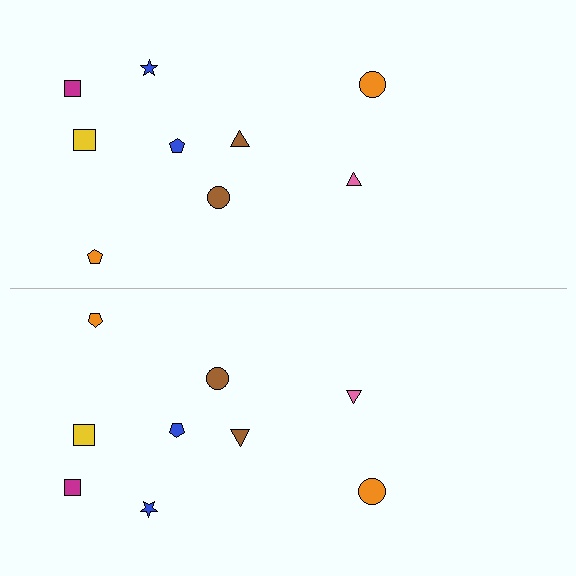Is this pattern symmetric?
Yes, this pattern has bilateral (reflection) symmetry.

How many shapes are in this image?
There are 18 shapes in this image.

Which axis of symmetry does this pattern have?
The pattern has a horizontal axis of symmetry running through the center of the image.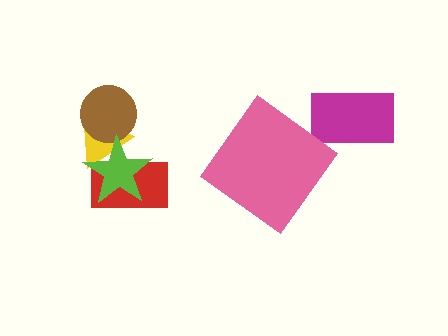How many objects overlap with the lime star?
2 objects overlap with the lime star.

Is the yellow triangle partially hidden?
Yes, it is partially covered by another shape.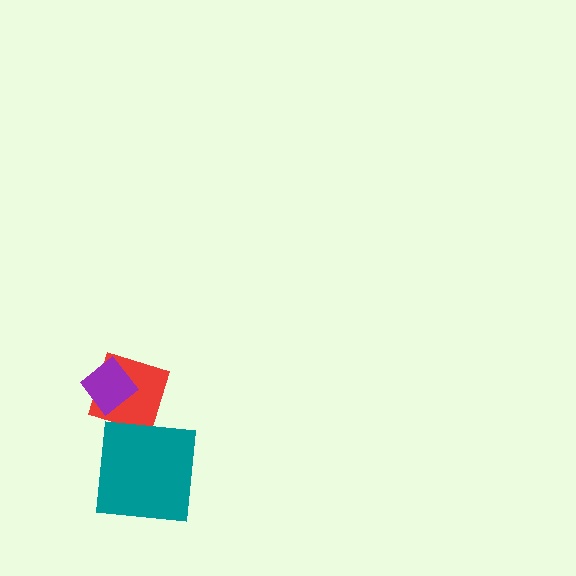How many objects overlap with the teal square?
0 objects overlap with the teal square.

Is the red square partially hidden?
Yes, it is partially covered by another shape.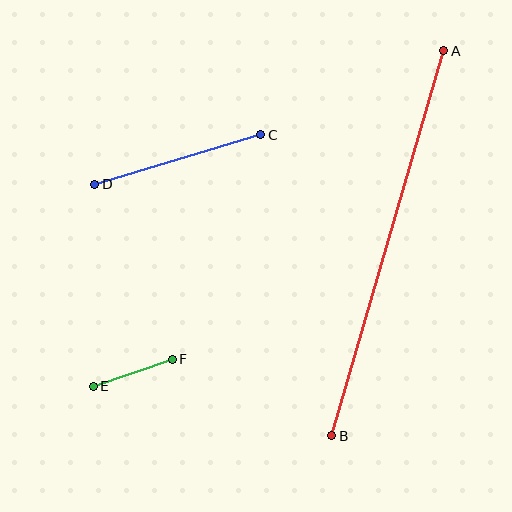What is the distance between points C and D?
The distance is approximately 173 pixels.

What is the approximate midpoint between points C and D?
The midpoint is at approximately (178, 159) pixels.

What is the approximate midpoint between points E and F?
The midpoint is at approximately (133, 373) pixels.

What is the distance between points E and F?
The distance is approximately 83 pixels.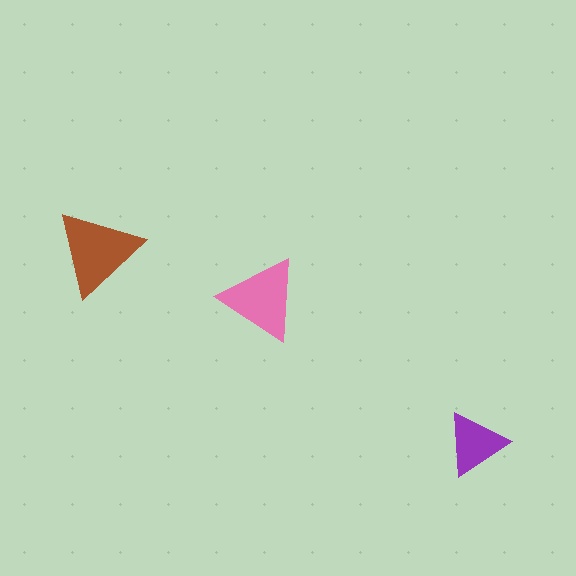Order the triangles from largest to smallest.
the brown one, the pink one, the purple one.